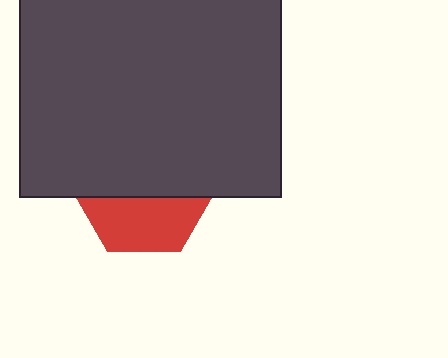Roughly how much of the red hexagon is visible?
A small part of it is visible (roughly 40%).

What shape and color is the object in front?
The object in front is a dark gray square.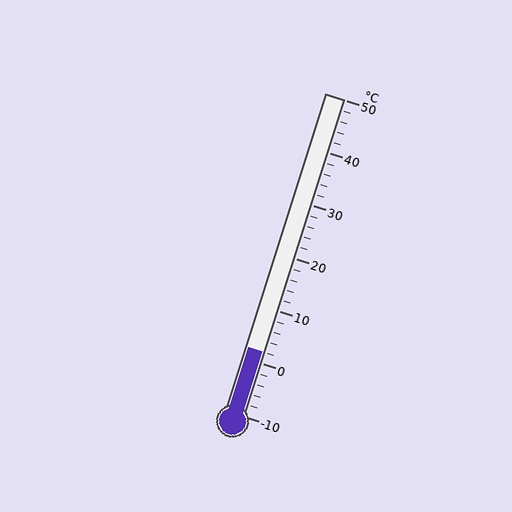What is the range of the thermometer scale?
The thermometer scale ranges from -10°C to 50°C.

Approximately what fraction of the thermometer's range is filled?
The thermometer is filled to approximately 20% of its range.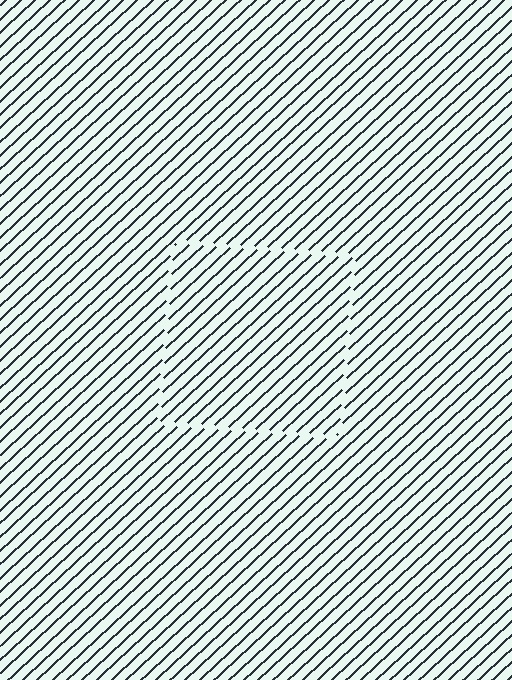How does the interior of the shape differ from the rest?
The interior of the shape contains the same grating, shifted by half a period — the contour is defined by the phase discontinuity where line-ends from the inner and outer gratings abut.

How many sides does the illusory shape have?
4 sides — the line-ends trace a square.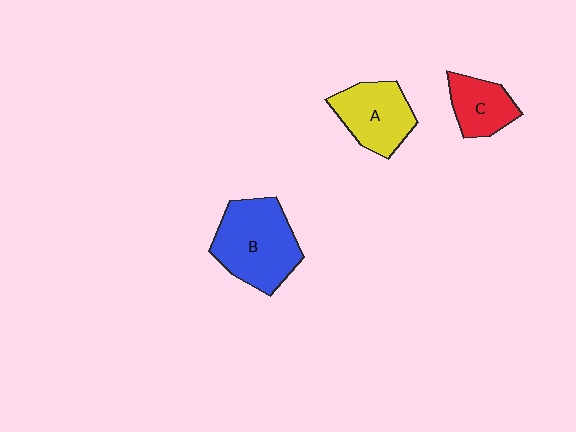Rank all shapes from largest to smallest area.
From largest to smallest: B (blue), A (yellow), C (red).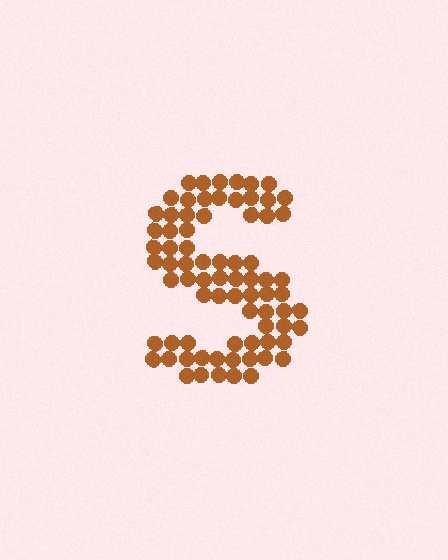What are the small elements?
The small elements are circles.